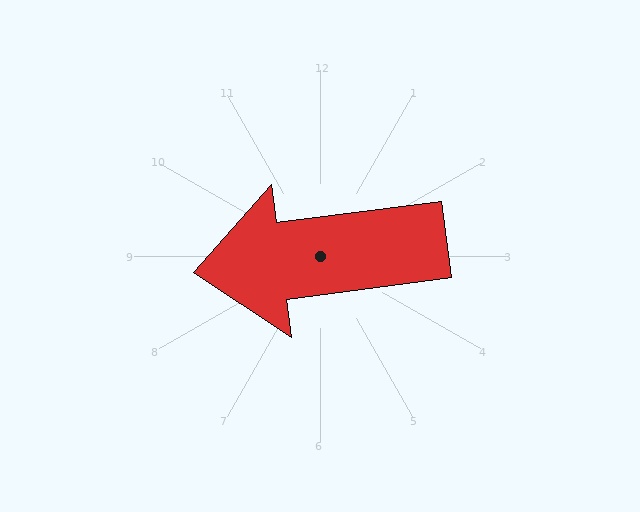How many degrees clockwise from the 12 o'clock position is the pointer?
Approximately 263 degrees.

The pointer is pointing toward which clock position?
Roughly 9 o'clock.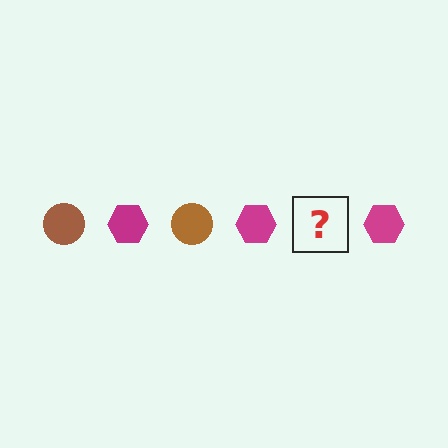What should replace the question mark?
The question mark should be replaced with a brown circle.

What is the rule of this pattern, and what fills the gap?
The rule is that the pattern alternates between brown circle and magenta hexagon. The gap should be filled with a brown circle.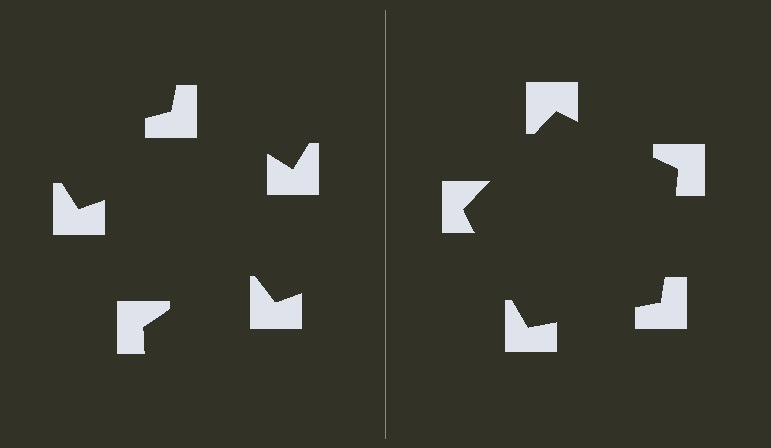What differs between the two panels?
The notched squares are positioned identically on both sides; only the wedge orientations differ. On the right they align to a pentagon; on the left they are misaligned.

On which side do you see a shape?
An illusory pentagon appears on the right side. On the left side the wedge cuts are rotated, so no coherent shape forms.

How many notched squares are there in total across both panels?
10 — 5 on each side.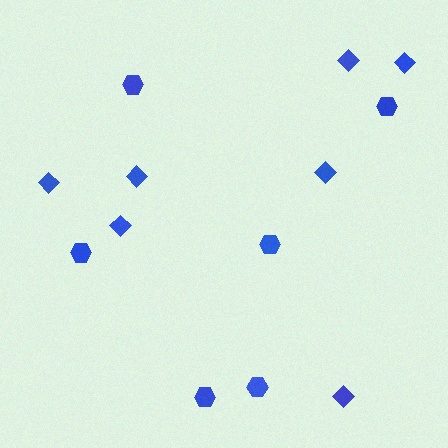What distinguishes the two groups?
There are 2 groups: one group of hexagons (6) and one group of diamonds (7).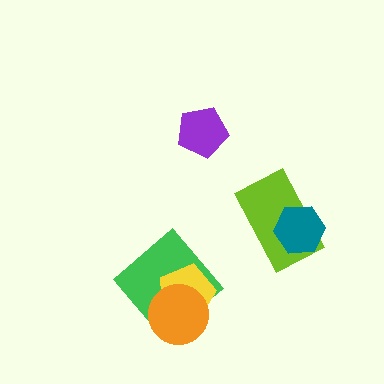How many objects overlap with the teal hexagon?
1 object overlaps with the teal hexagon.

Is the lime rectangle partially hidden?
Yes, it is partially covered by another shape.